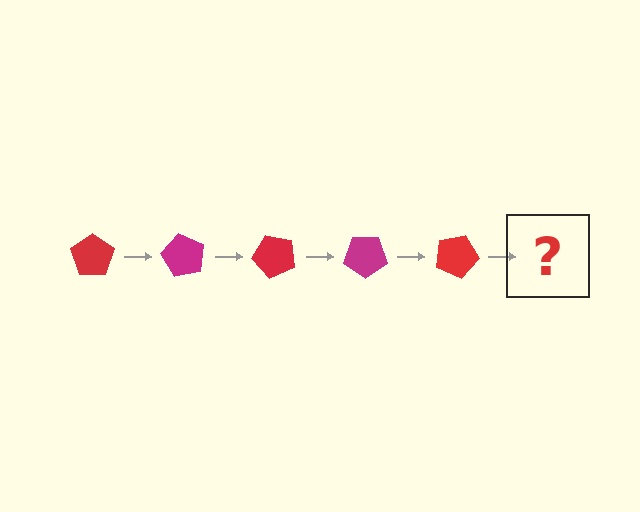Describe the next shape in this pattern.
It should be a magenta pentagon, rotated 300 degrees from the start.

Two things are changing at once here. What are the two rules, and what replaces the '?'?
The two rules are that it rotates 60 degrees each step and the color cycles through red and magenta. The '?' should be a magenta pentagon, rotated 300 degrees from the start.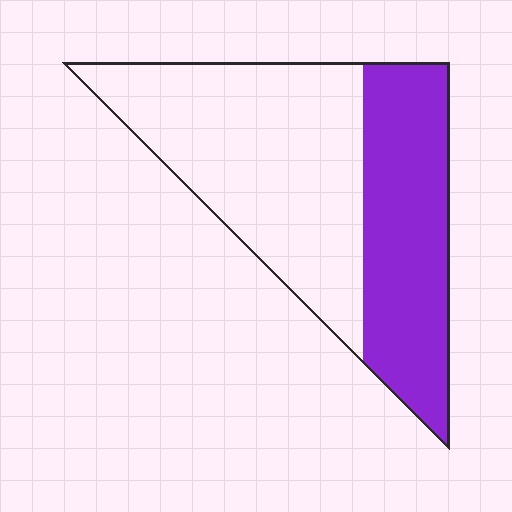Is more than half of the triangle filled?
No.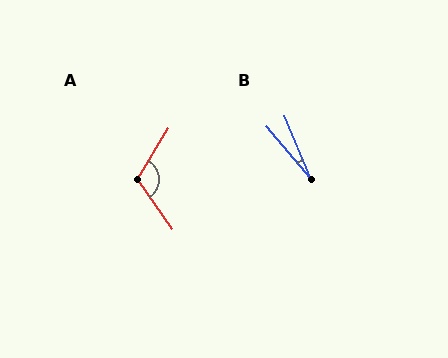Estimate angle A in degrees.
Approximately 114 degrees.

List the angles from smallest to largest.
B (17°), A (114°).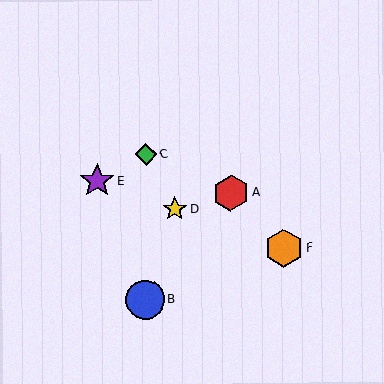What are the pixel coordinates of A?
Object A is at (231, 193).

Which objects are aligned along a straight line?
Objects D, E, F are aligned along a straight line.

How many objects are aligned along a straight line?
3 objects (D, E, F) are aligned along a straight line.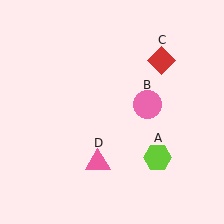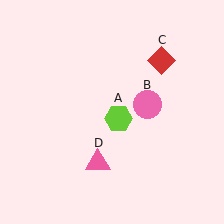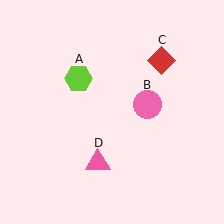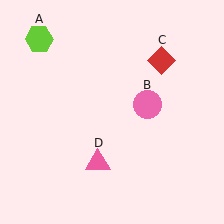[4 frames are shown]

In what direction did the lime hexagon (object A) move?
The lime hexagon (object A) moved up and to the left.